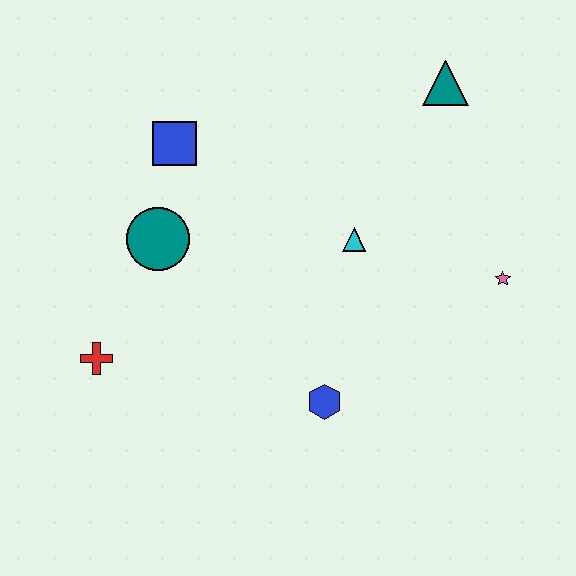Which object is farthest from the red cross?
The teal triangle is farthest from the red cross.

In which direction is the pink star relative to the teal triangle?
The pink star is below the teal triangle.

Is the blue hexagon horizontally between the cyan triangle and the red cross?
Yes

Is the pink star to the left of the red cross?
No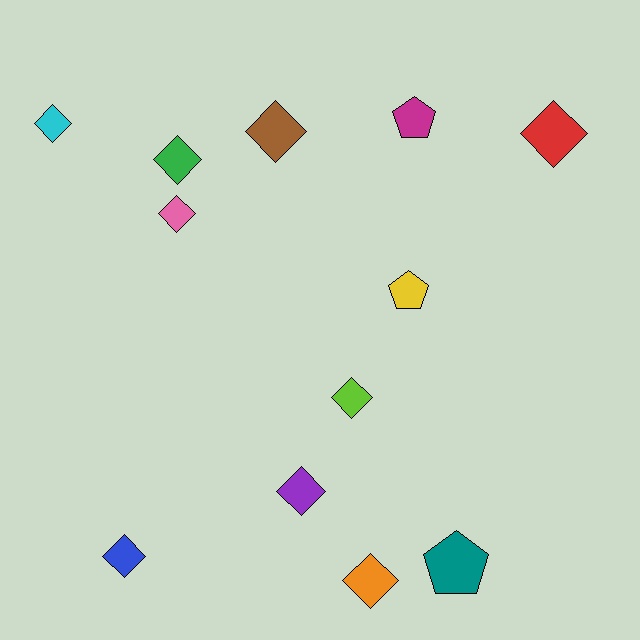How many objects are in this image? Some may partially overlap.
There are 12 objects.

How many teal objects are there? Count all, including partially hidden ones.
There is 1 teal object.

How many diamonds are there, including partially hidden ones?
There are 9 diamonds.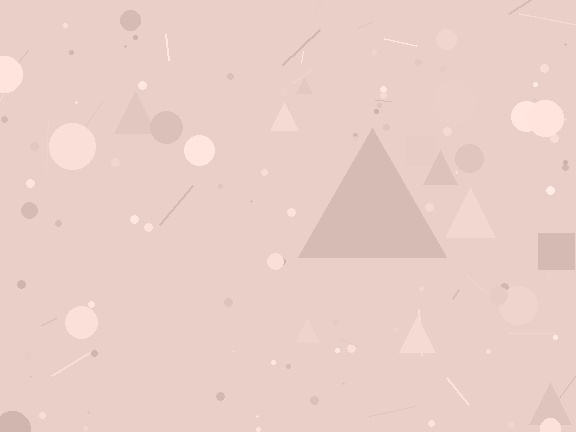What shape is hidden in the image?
A triangle is hidden in the image.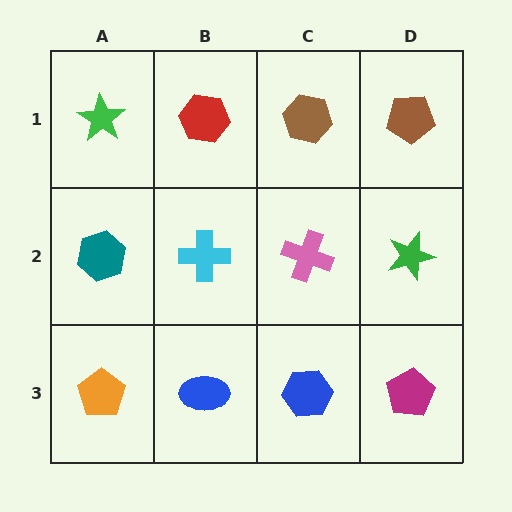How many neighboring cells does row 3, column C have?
3.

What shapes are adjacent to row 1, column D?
A green star (row 2, column D), a brown hexagon (row 1, column C).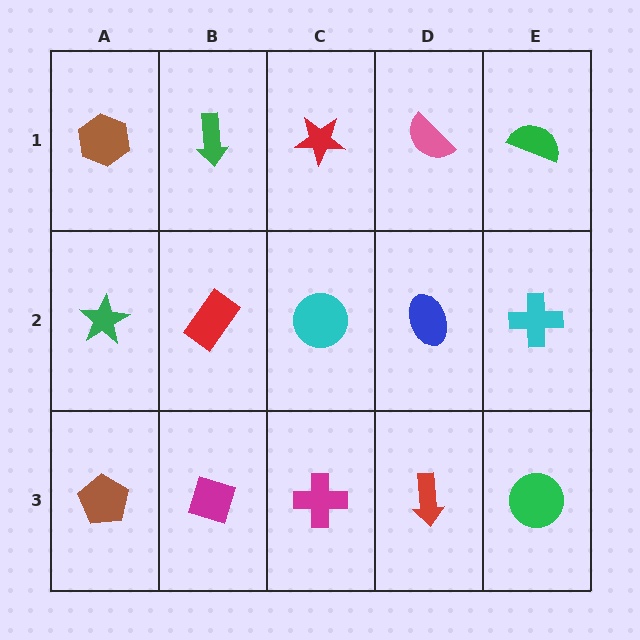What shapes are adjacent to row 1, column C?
A cyan circle (row 2, column C), a green arrow (row 1, column B), a pink semicircle (row 1, column D).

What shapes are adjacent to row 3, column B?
A red rectangle (row 2, column B), a brown pentagon (row 3, column A), a magenta cross (row 3, column C).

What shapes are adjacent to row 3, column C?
A cyan circle (row 2, column C), a magenta diamond (row 3, column B), a red arrow (row 3, column D).